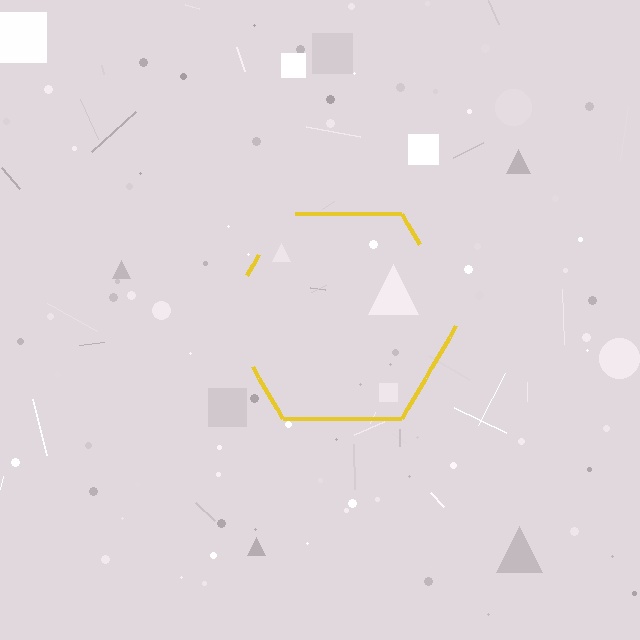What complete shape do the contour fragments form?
The contour fragments form a hexagon.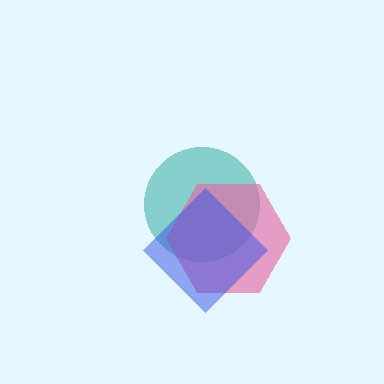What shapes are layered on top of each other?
The layered shapes are: a teal circle, a pink hexagon, a blue diamond.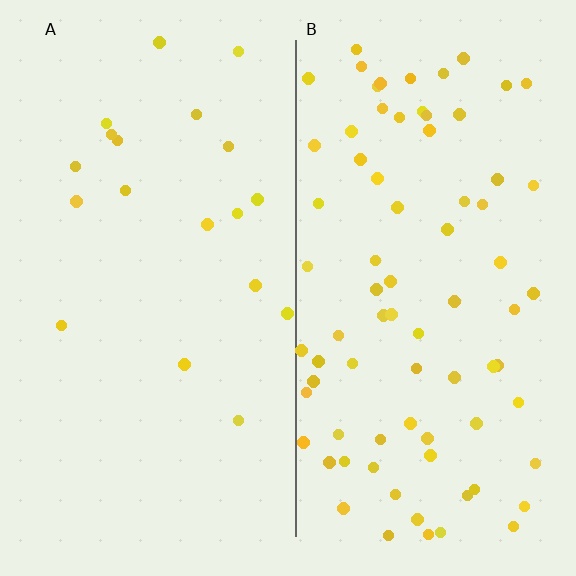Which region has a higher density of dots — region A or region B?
B (the right).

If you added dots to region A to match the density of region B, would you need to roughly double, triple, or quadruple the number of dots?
Approximately quadruple.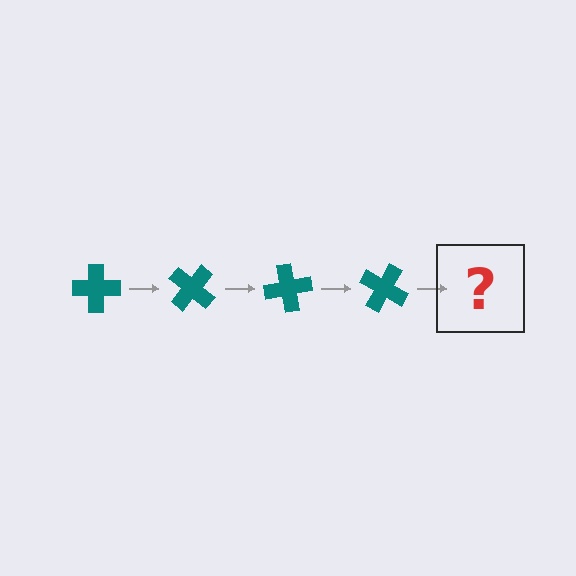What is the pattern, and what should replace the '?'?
The pattern is that the cross rotates 40 degrees each step. The '?' should be a teal cross rotated 160 degrees.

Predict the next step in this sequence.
The next step is a teal cross rotated 160 degrees.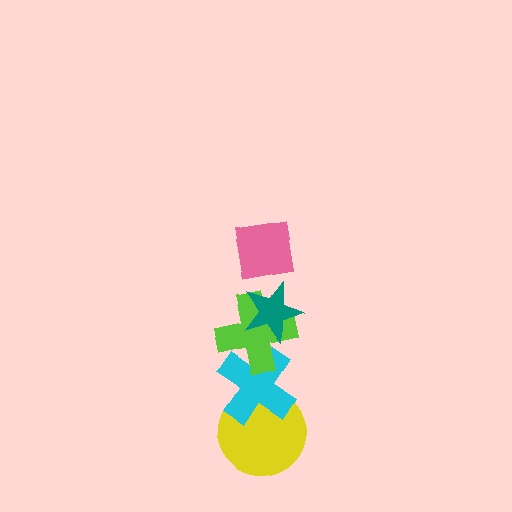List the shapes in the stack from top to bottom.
From top to bottom: the pink square, the teal star, the lime cross, the cyan cross, the yellow circle.